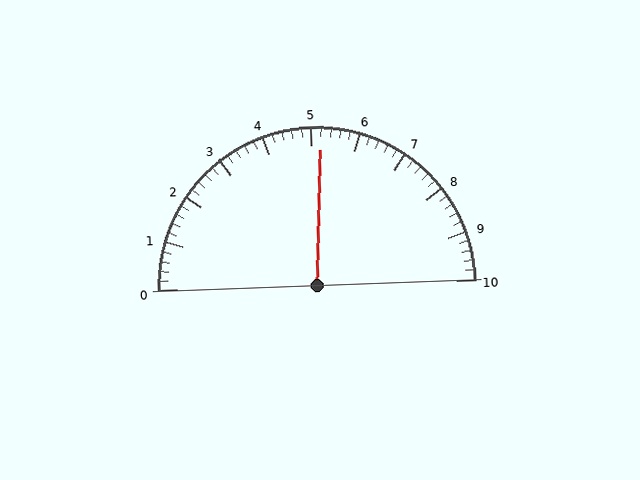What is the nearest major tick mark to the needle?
The nearest major tick mark is 5.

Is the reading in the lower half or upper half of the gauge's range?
The reading is in the upper half of the range (0 to 10).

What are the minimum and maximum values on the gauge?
The gauge ranges from 0 to 10.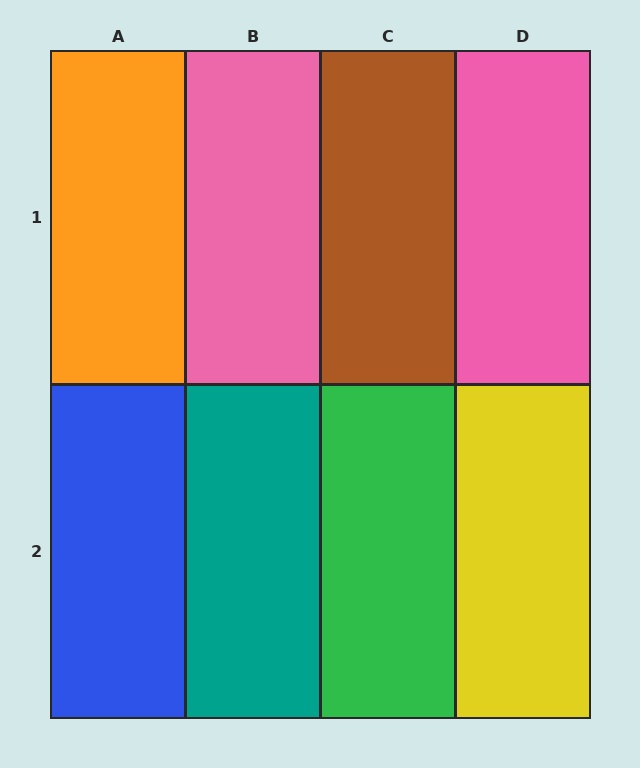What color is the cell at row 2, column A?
Blue.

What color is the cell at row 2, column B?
Teal.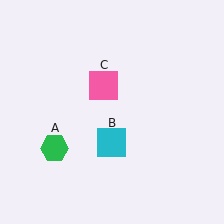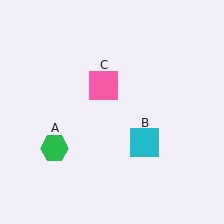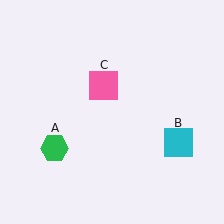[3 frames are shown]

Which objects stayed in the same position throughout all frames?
Green hexagon (object A) and pink square (object C) remained stationary.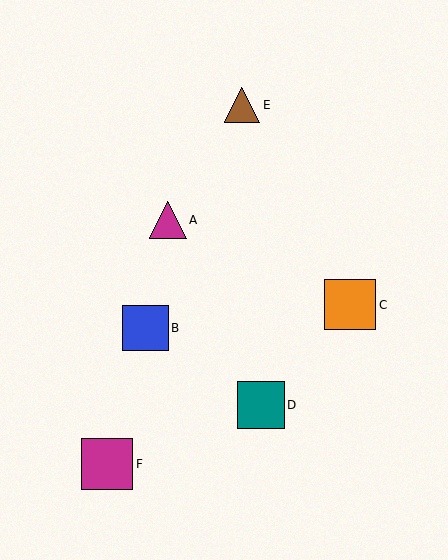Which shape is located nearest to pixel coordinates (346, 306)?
The orange square (labeled C) at (350, 305) is nearest to that location.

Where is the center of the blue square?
The center of the blue square is at (145, 328).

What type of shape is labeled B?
Shape B is a blue square.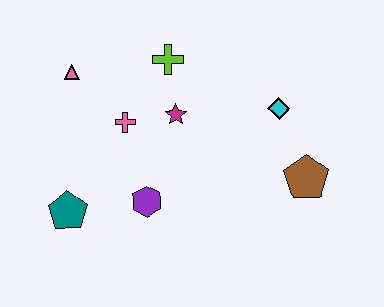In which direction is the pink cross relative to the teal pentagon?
The pink cross is above the teal pentagon.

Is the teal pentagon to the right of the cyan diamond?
No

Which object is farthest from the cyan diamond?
The teal pentagon is farthest from the cyan diamond.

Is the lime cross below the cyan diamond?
No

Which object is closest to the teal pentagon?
The purple hexagon is closest to the teal pentagon.